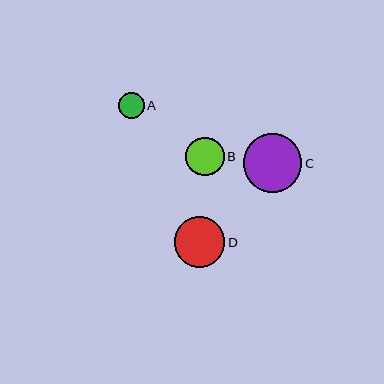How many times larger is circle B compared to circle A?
Circle B is approximately 1.5 times the size of circle A.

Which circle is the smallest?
Circle A is the smallest with a size of approximately 26 pixels.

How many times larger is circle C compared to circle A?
Circle C is approximately 2.3 times the size of circle A.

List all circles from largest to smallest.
From largest to smallest: C, D, B, A.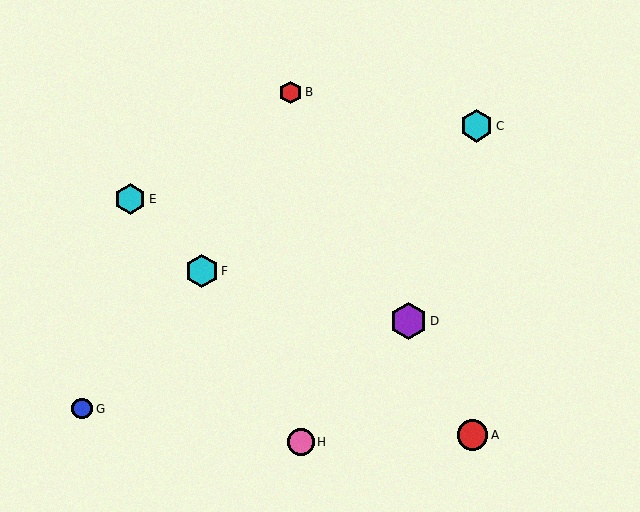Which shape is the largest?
The purple hexagon (labeled D) is the largest.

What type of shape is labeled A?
Shape A is a red circle.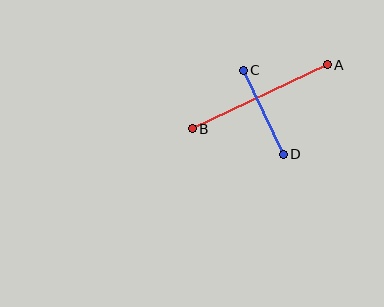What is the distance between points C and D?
The distance is approximately 93 pixels.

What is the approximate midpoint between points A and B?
The midpoint is at approximately (260, 97) pixels.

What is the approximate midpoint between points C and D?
The midpoint is at approximately (263, 112) pixels.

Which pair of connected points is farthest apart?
Points A and B are farthest apart.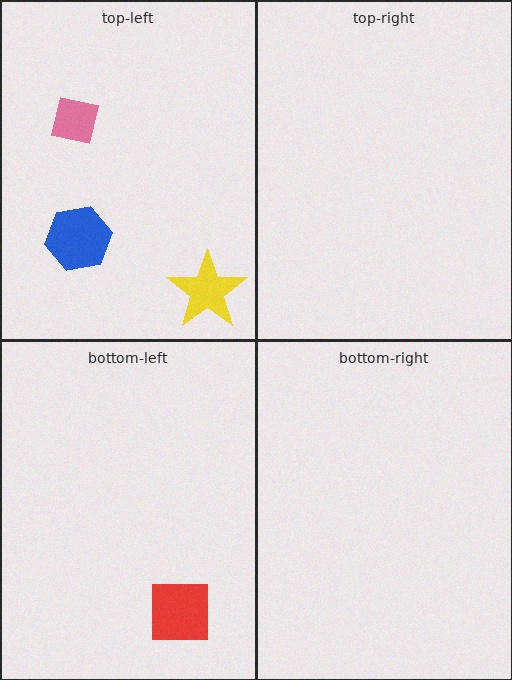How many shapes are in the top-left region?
3.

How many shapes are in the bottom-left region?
1.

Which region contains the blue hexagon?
The top-left region.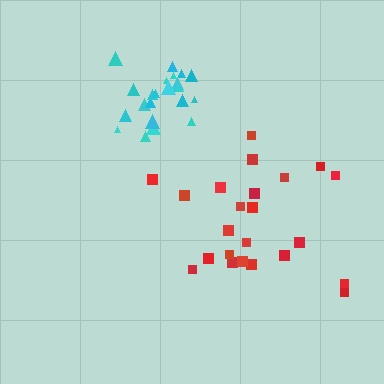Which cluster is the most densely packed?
Cyan.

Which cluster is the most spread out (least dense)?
Red.